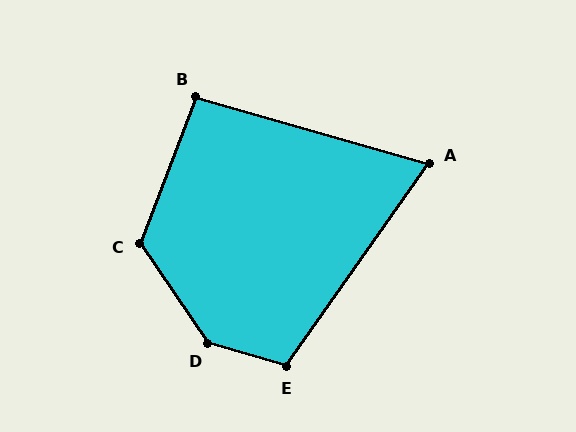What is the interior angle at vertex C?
Approximately 125 degrees (obtuse).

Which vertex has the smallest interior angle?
A, at approximately 71 degrees.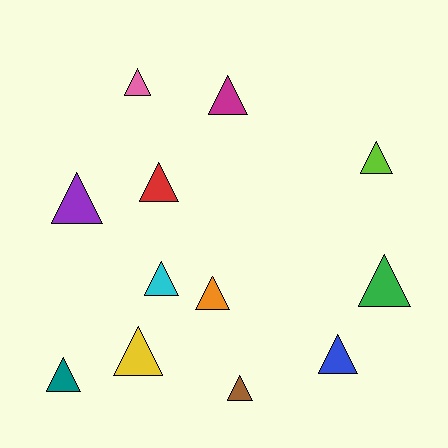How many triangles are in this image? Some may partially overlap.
There are 12 triangles.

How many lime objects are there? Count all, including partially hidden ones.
There is 1 lime object.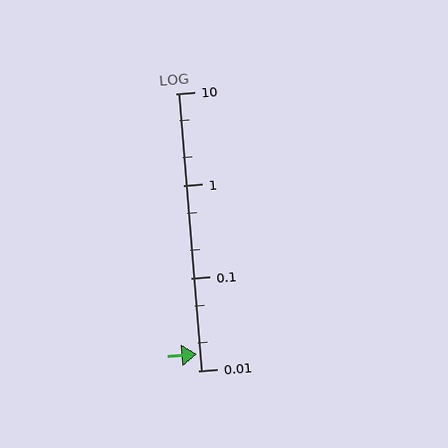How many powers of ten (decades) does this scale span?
The scale spans 3 decades, from 0.01 to 10.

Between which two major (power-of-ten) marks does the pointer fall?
The pointer is between 0.01 and 0.1.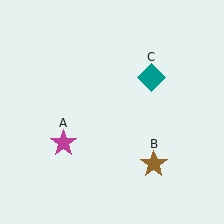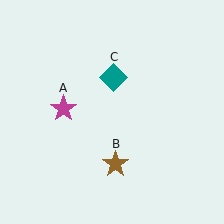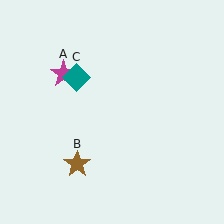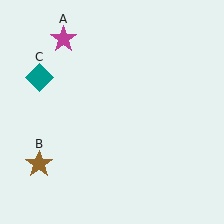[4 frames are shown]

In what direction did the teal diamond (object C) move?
The teal diamond (object C) moved left.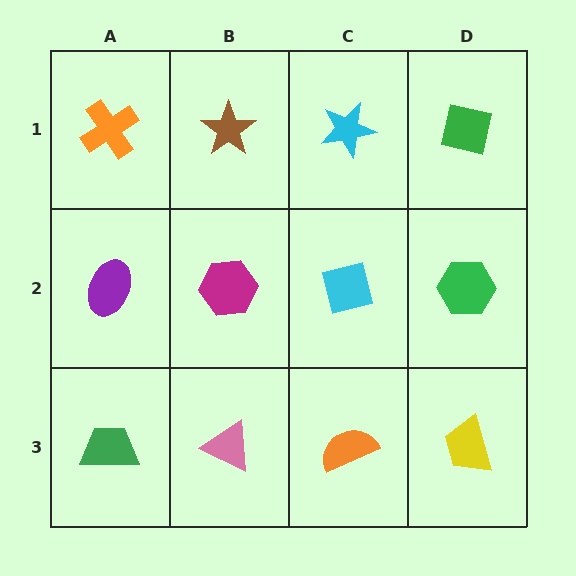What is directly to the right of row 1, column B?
A cyan star.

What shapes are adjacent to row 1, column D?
A green hexagon (row 2, column D), a cyan star (row 1, column C).